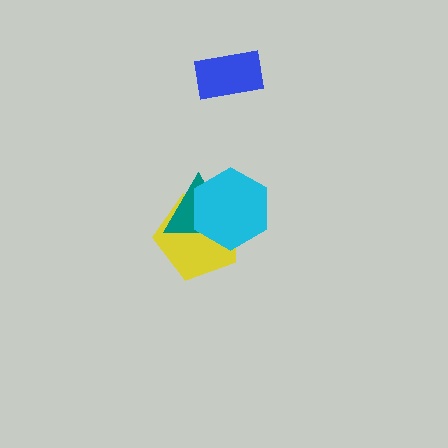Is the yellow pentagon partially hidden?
Yes, it is partially covered by another shape.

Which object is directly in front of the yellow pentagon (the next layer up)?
The teal triangle is directly in front of the yellow pentagon.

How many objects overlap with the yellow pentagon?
2 objects overlap with the yellow pentagon.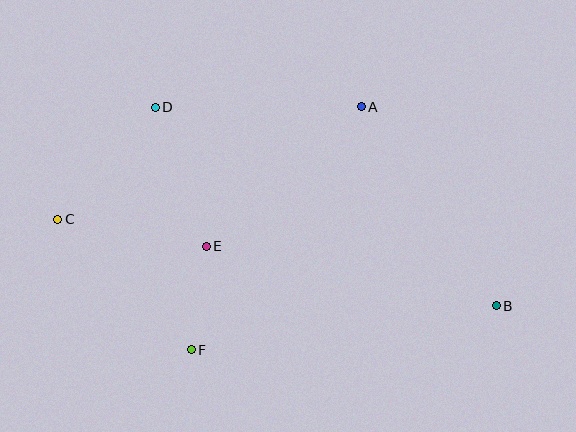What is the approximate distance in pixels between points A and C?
The distance between A and C is approximately 324 pixels.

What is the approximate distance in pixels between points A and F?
The distance between A and F is approximately 297 pixels.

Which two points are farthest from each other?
Points B and C are farthest from each other.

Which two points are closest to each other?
Points E and F are closest to each other.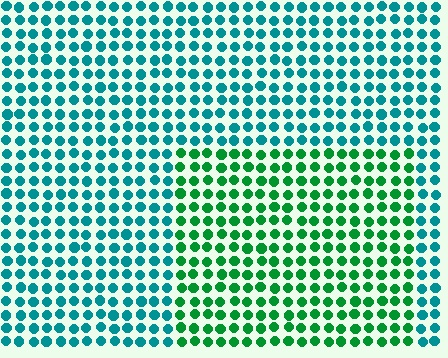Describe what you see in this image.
The image is filled with small teal elements in a uniform arrangement. A rectangle-shaped region is visible where the elements are tinted to a slightly different hue, forming a subtle color boundary.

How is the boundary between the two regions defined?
The boundary is defined purely by a slight shift in hue (about 43 degrees). Spacing, size, and orientation are identical on both sides.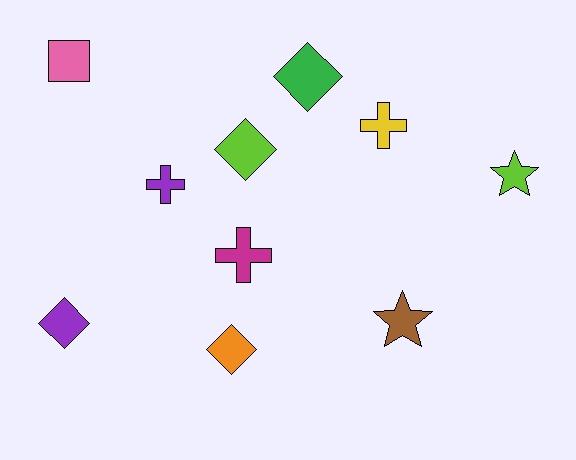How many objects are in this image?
There are 10 objects.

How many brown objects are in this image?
There is 1 brown object.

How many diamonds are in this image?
There are 4 diamonds.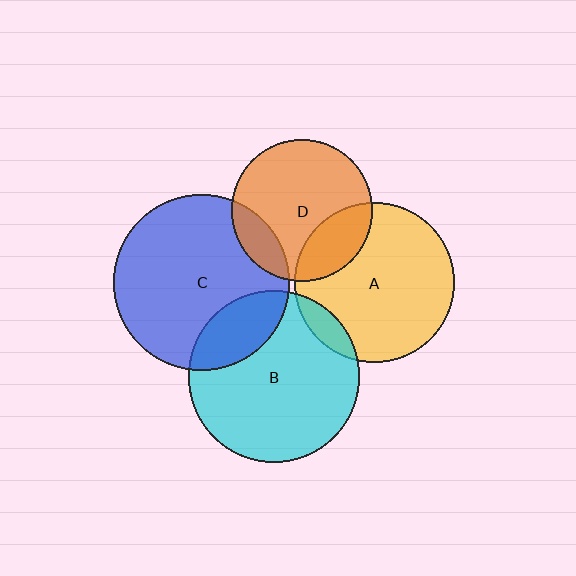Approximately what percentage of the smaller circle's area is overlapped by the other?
Approximately 15%.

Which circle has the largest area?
Circle C (blue).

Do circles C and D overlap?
Yes.